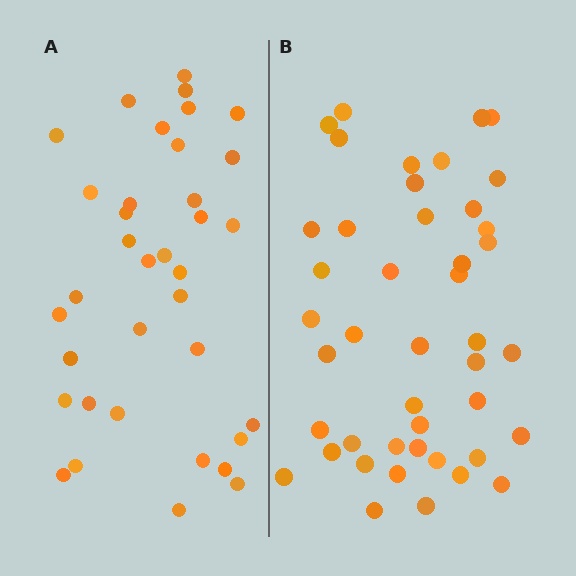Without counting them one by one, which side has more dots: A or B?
Region B (the right region) has more dots.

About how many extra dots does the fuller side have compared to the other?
Region B has roughly 8 or so more dots than region A.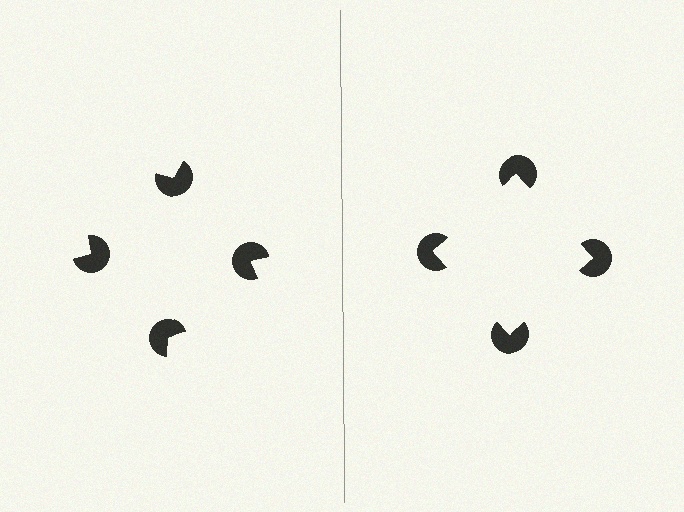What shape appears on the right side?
An illusory square.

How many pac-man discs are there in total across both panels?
8 — 4 on each side.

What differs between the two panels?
The pac-man discs are positioned identically on both sides; only the wedge orientations differ. On the right they align to a square; on the left they are misaligned.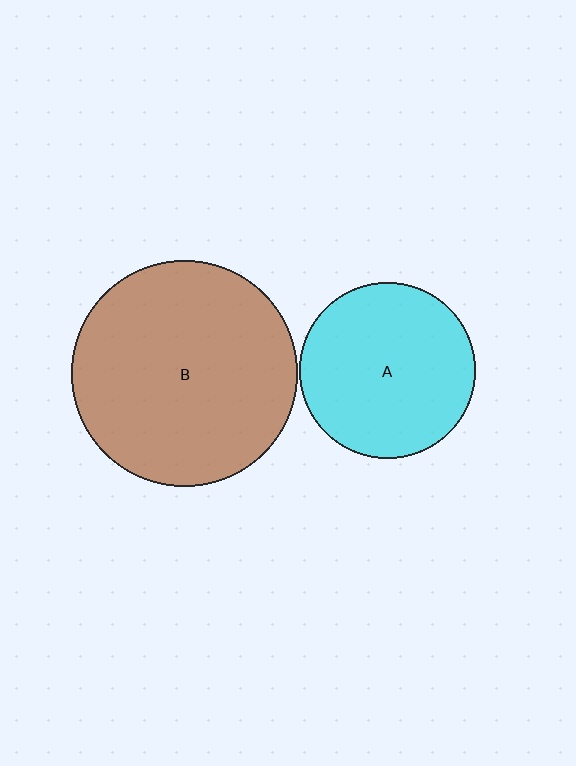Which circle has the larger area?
Circle B (brown).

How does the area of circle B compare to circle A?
Approximately 1.6 times.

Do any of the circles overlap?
No, none of the circles overlap.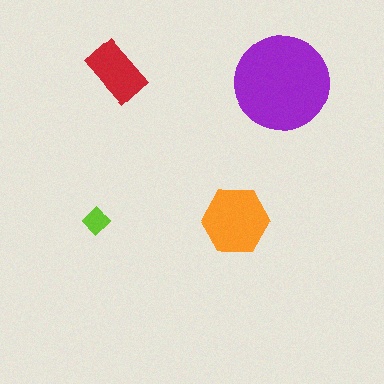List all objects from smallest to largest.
The lime diamond, the red rectangle, the orange hexagon, the purple circle.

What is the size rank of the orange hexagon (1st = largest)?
2nd.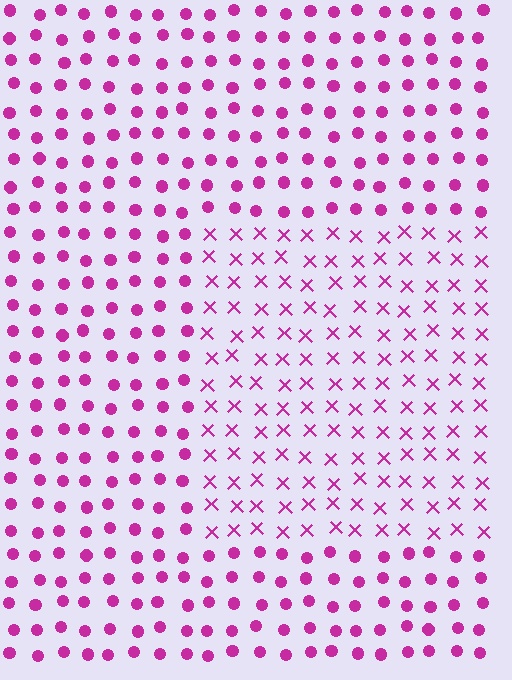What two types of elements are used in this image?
The image uses X marks inside the rectangle region and circles outside it.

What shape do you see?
I see a rectangle.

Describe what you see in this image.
The image is filled with small magenta elements arranged in a uniform grid. A rectangle-shaped region contains X marks, while the surrounding area contains circles. The boundary is defined purely by the change in element shape.